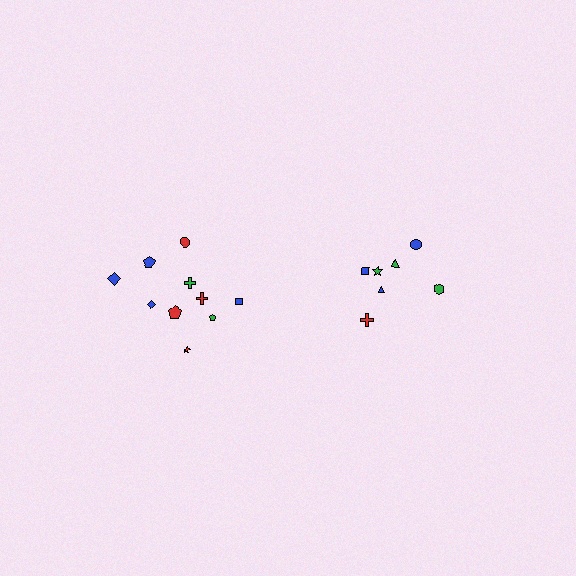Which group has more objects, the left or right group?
The left group.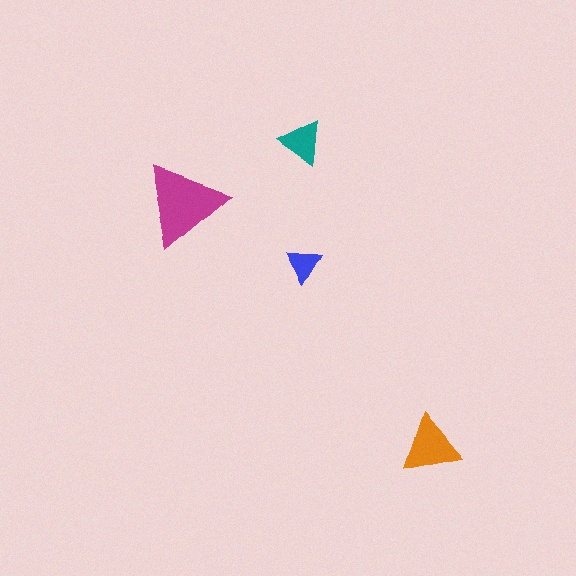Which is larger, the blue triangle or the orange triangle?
The orange one.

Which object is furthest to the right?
The orange triangle is rightmost.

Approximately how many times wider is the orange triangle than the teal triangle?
About 1.5 times wider.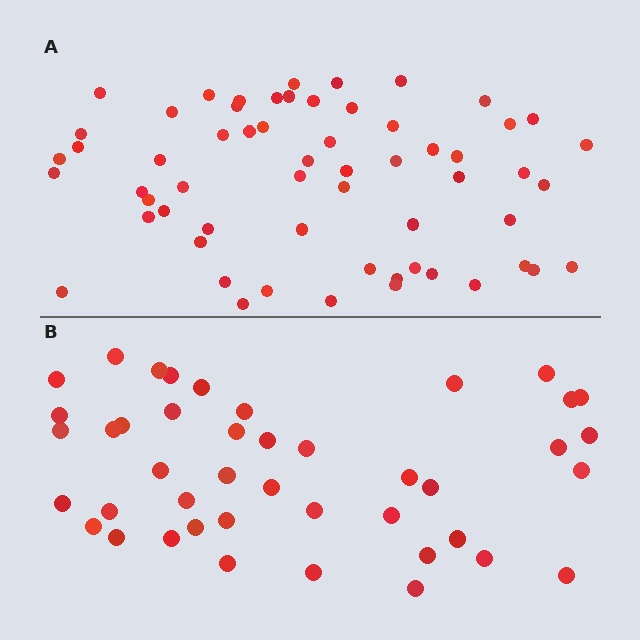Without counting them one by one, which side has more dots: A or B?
Region A (the top region) has more dots.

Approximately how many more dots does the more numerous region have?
Region A has approximately 15 more dots than region B.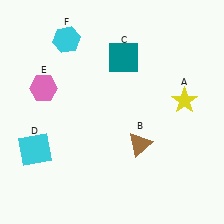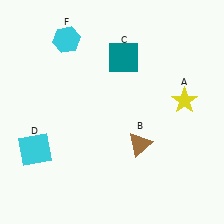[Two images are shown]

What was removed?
The pink hexagon (E) was removed in Image 2.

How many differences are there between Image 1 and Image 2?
There is 1 difference between the two images.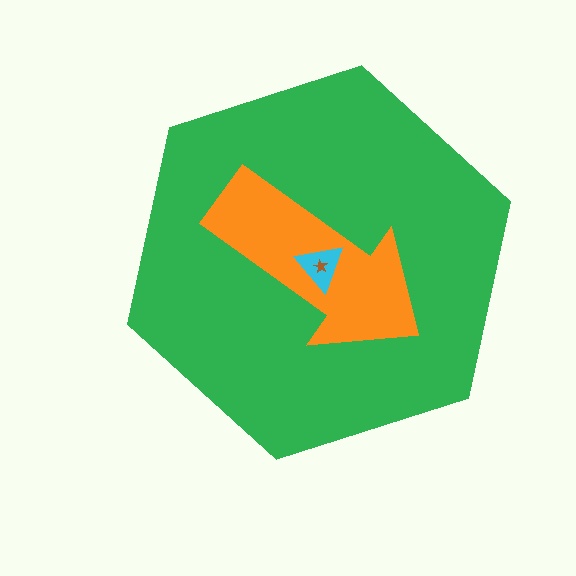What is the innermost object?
The brown star.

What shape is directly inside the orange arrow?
The cyan triangle.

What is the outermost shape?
The green hexagon.